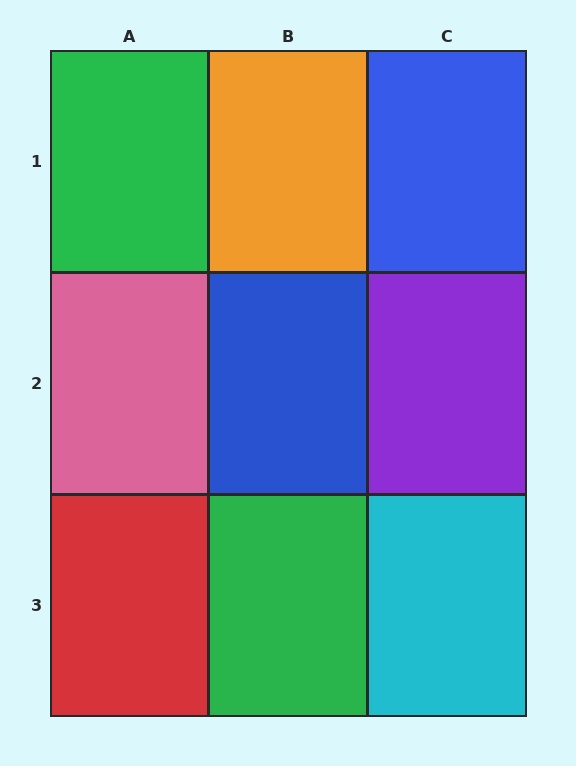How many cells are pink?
1 cell is pink.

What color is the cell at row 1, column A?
Green.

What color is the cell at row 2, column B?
Blue.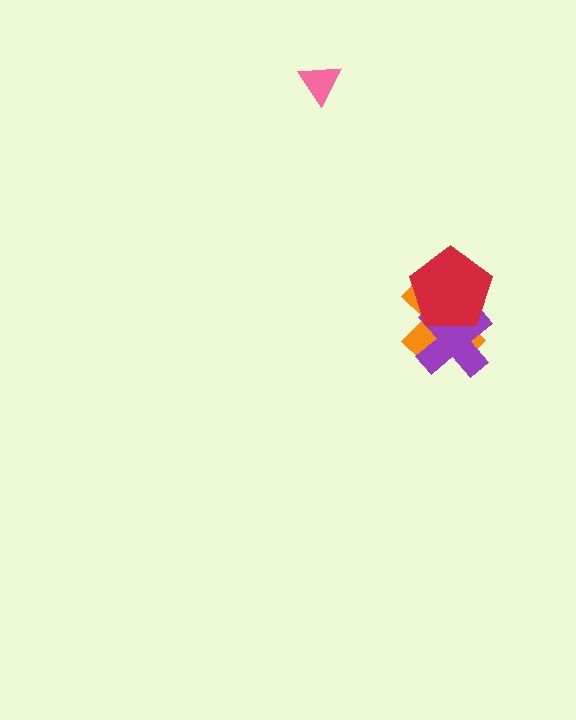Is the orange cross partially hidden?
Yes, it is partially covered by another shape.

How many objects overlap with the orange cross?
2 objects overlap with the orange cross.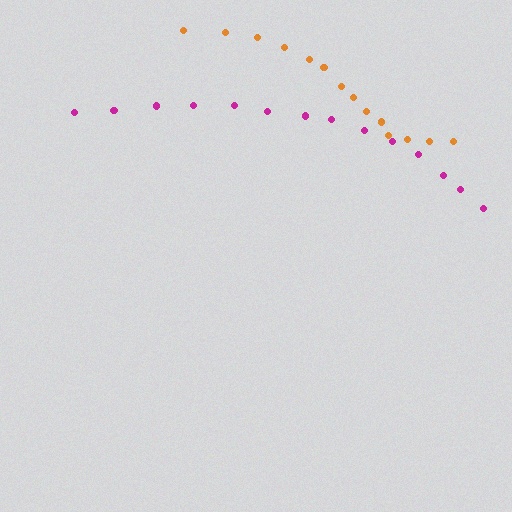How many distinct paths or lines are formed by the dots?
There are 2 distinct paths.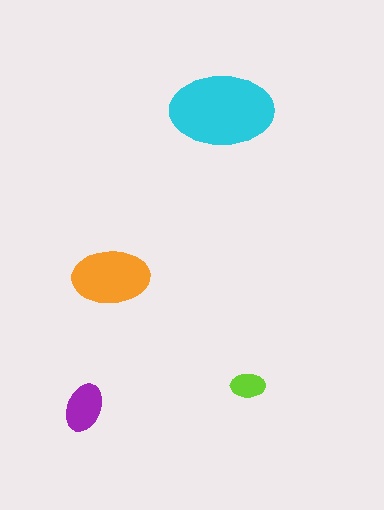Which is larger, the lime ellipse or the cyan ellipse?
The cyan one.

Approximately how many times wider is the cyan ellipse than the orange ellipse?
About 1.5 times wider.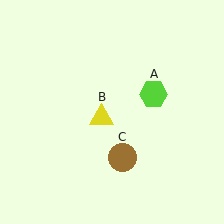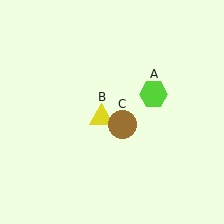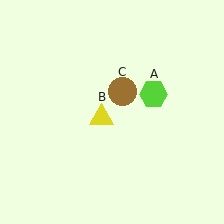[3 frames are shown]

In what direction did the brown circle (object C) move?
The brown circle (object C) moved up.